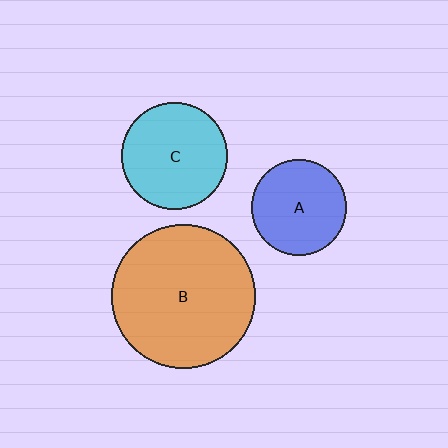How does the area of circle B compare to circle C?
Approximately 1.8 times.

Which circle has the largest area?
Circle B (orange).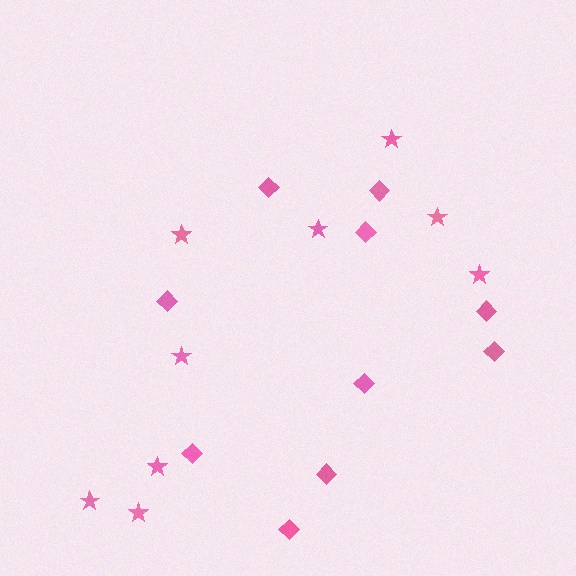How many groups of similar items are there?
There are 2 groups: one group of stars (9) and one group of diamonds (10).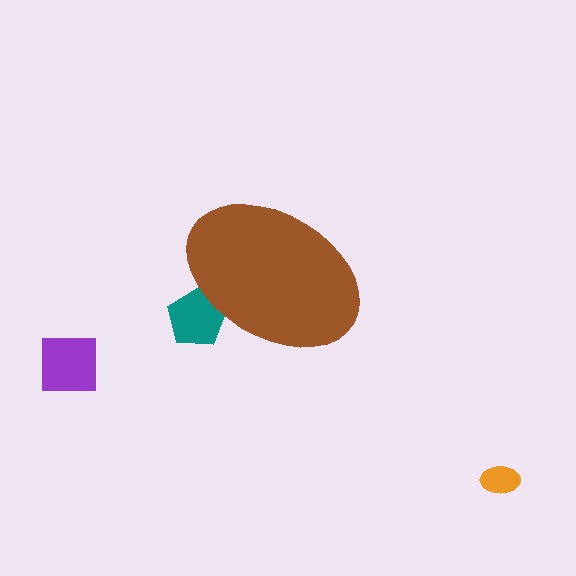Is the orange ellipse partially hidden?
No, the orange ellipse is fully visible.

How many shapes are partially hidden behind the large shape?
1 shape is partially hidden.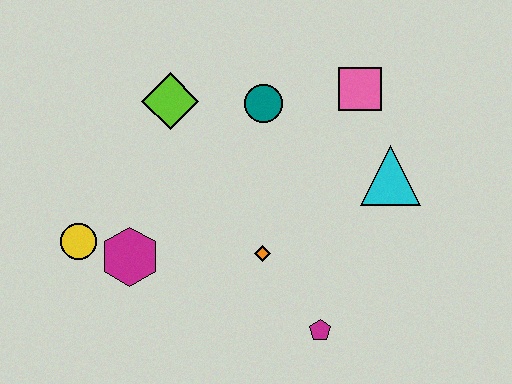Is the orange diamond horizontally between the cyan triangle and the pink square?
No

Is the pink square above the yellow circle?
Yes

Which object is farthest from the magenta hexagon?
The pink square is farthest from the magenta hexagon.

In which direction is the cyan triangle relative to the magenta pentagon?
The cyan triangle is above the magenta pentagon.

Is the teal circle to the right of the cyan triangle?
No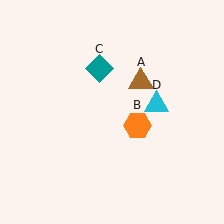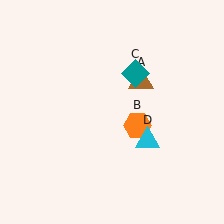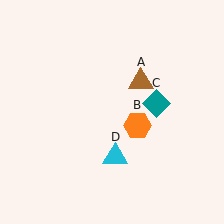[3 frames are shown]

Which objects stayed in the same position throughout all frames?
Brown triangle (object A) and orange hexagon (object B) remained stationary.